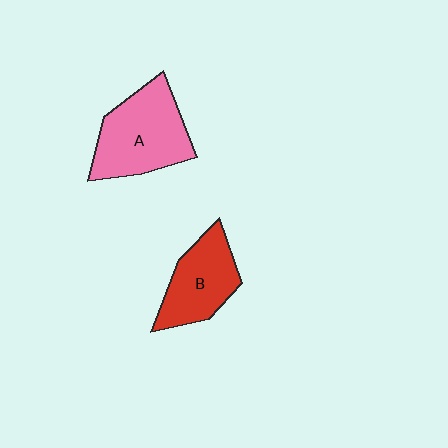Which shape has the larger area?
Shape A (pink).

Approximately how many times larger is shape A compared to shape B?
Approximately 1.3 times.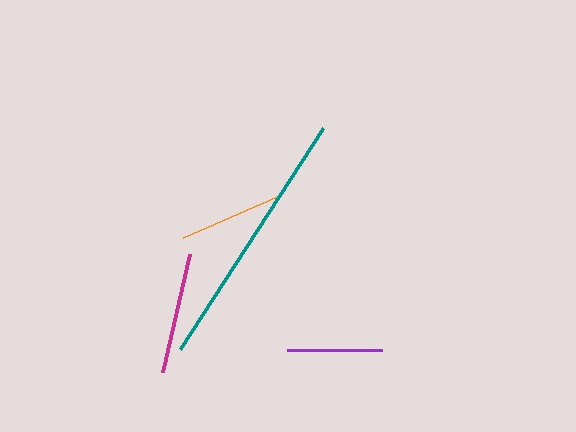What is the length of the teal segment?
The teal segment is approximately 264 pixels long.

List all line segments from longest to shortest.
From longest to shortest: teal, magenta, orange, purple.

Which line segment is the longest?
The teal line is the longest at approximately 264 pixels.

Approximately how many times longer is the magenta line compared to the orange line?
The magenta line is approximately 1.2 times the length of the orange line.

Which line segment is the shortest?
The purple line is the shortest at approximately 95 pixels.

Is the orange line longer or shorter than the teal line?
The teal line is longer than the orange line.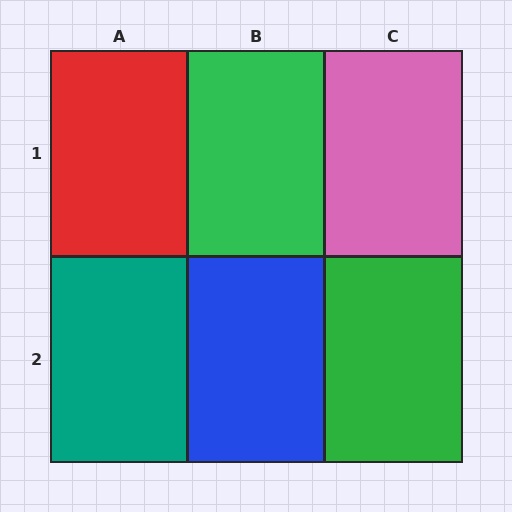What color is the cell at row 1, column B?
Green.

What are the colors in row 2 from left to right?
Teal, blue, green.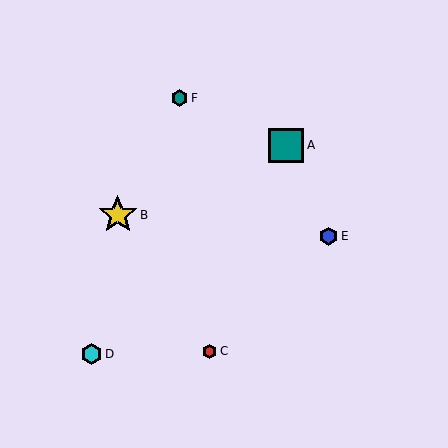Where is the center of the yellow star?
The center of the yellow star is at (118, 215).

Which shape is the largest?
The yellow star (labeled B) is the largest.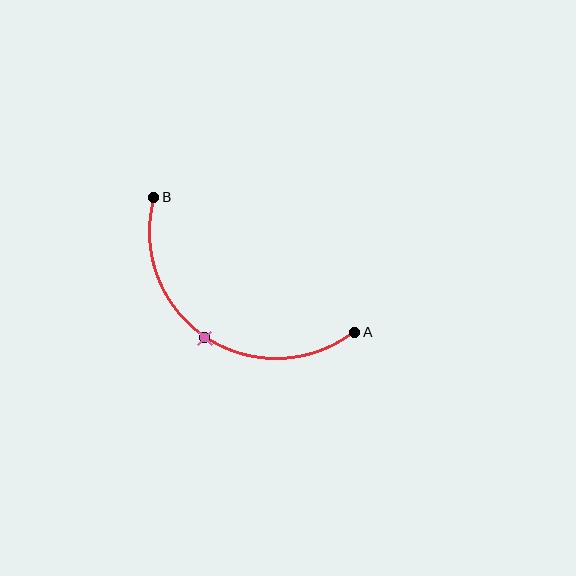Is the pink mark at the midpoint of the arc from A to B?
Yes. The pink mark lies on the arc at equal arc-length from both A and B — it is the arc midpoint.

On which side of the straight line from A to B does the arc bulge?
The arc bulges below and to the left of the straight line connecting A and B.